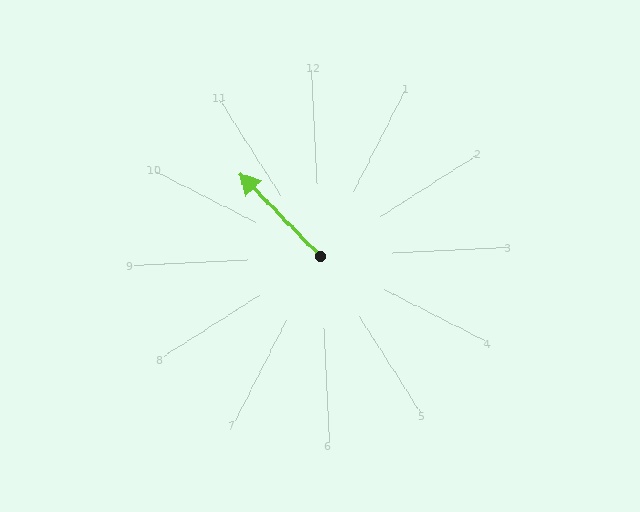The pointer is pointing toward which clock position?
Roughly 11 o'clock.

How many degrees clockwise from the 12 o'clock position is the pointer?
Approximately 318 degrees.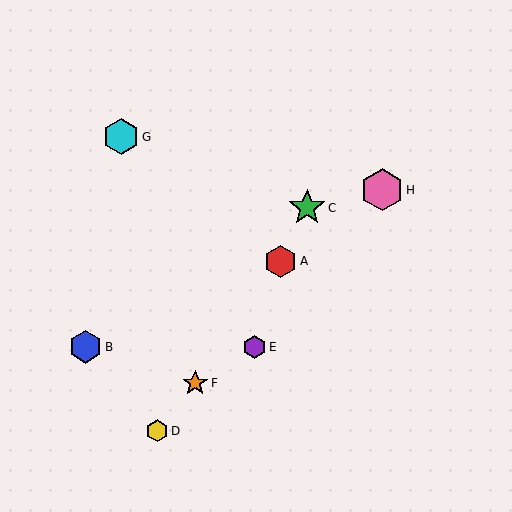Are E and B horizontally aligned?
Yes, both are at y≈347.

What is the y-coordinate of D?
Object D is at y≈431.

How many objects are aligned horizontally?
2 objects (B, E) are aligned horizontally.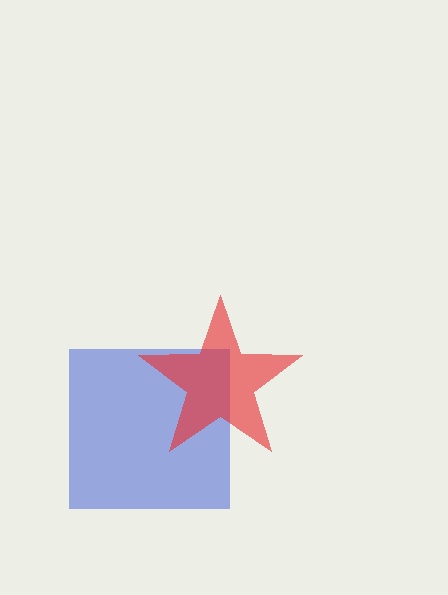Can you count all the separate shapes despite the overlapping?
Yes, there are 2 separate shapes.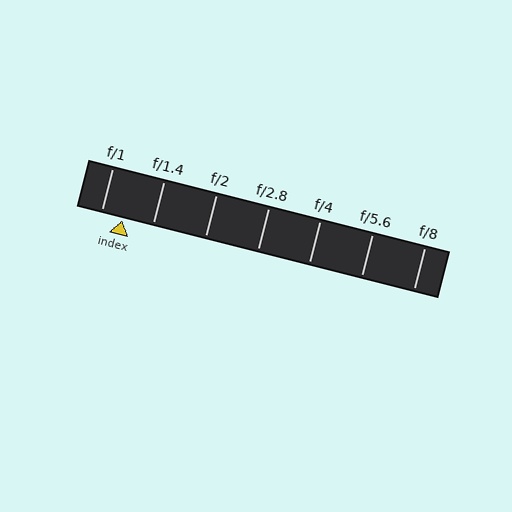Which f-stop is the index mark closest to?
The index mark is closest to f/1.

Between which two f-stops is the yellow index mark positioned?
The index mark is between f/1 and f/1.4.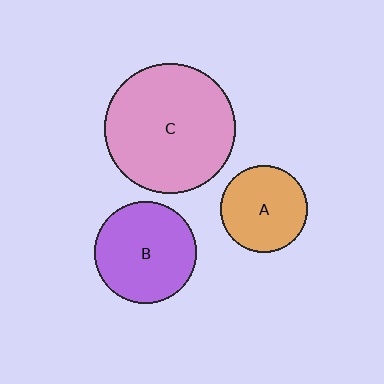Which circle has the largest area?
Circle C (pink).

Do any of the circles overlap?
No, none of the circles overlap.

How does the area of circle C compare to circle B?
Approximately 1.6 times.